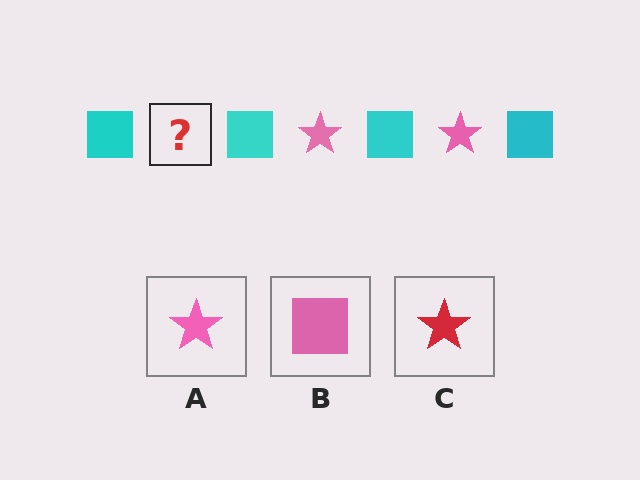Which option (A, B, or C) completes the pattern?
A.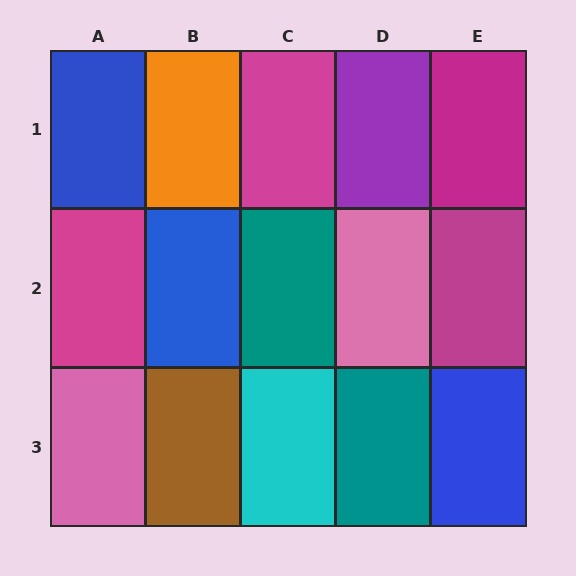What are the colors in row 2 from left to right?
Magenta, blue, teal, pink, magenta.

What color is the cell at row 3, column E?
Blue.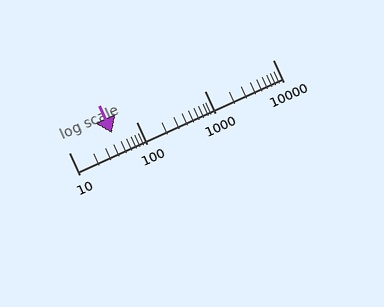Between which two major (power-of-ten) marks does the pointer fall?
The pointer is between 10 and 100.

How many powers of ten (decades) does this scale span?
The scale spans 3 decades, from 10 to 10000.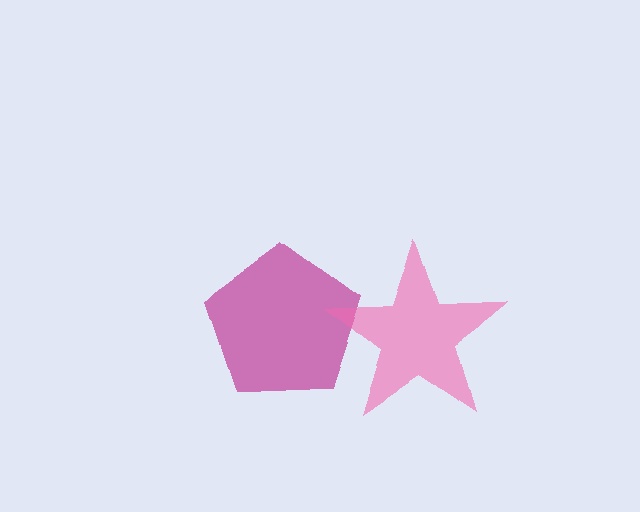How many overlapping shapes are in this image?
There are 2 overlapping shapes in the image.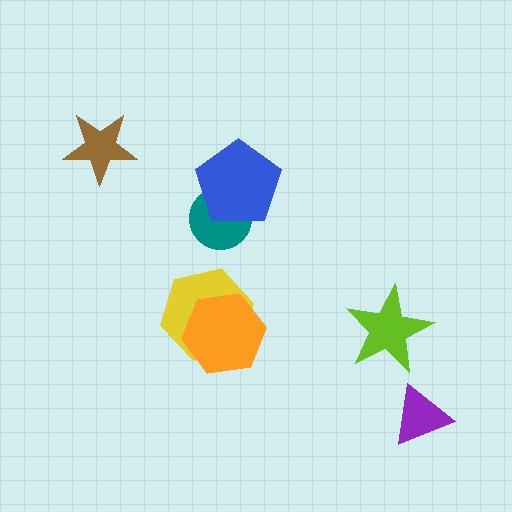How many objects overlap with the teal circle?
1 object overlaps with the teal circle.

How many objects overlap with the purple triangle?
0 objects overlap with the purple triangle.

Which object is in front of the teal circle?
The blue pentagon is in front of the teal circle.